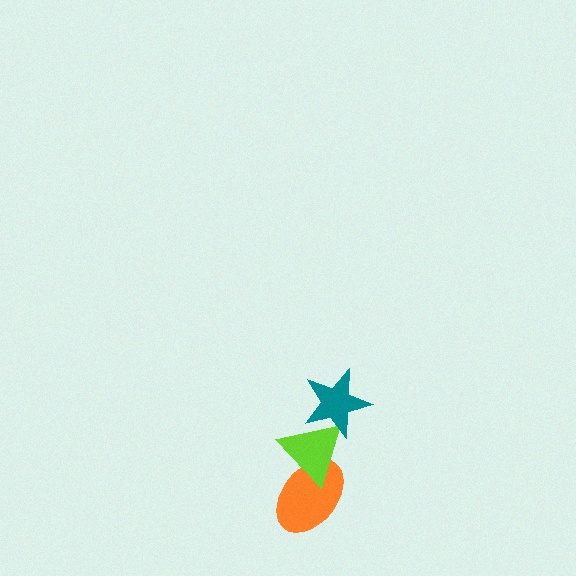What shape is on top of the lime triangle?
The teal star is on top of the lime triangle.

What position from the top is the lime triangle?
The lime triangle is 2nd from the top.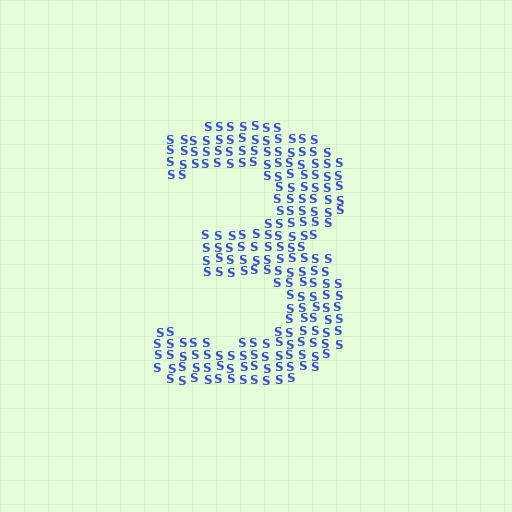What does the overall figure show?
The overall figure shows the digit 3.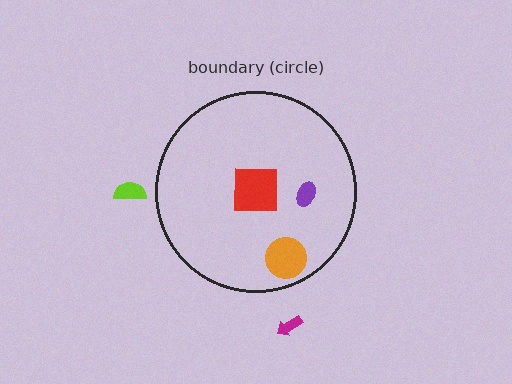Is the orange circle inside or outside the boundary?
Inside.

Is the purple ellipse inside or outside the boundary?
Inside.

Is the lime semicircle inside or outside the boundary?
Outside.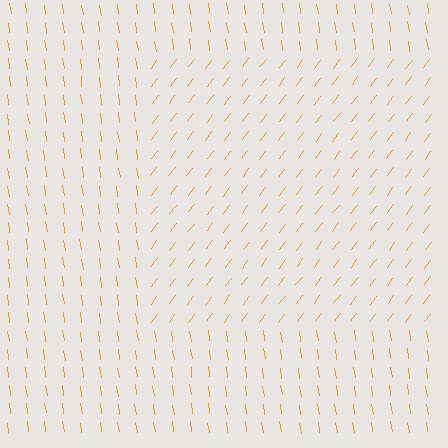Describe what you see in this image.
The image is filled with small orange line segments. A rectangle region in the image has lines oriented differently from the surrounding lines, creating a visible texture boundary.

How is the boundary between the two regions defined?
The boundary is defined purely by a change in line orientation (approximately 45 degrees difference). All lines are the same color and thickness.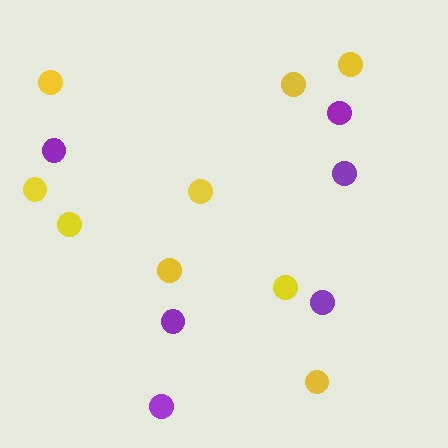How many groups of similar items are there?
There are 2 groups: one group of yellow circles (9) and one group of purple circles (6).